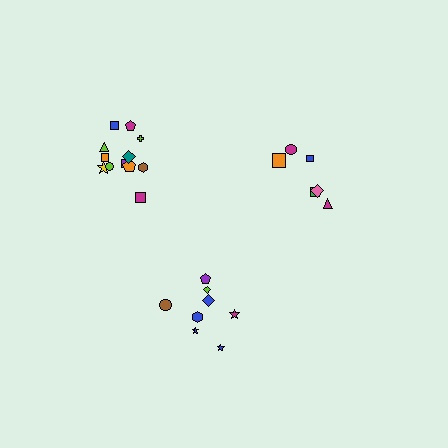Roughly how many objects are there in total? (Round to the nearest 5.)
Roughly 25 objects in total.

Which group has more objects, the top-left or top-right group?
The top-left group.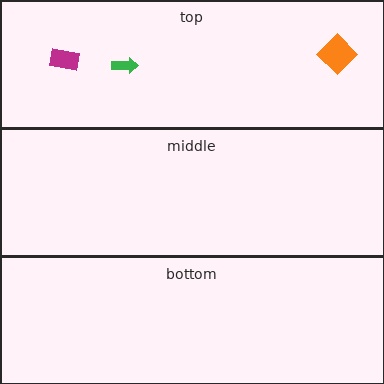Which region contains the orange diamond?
The top region.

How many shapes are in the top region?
3.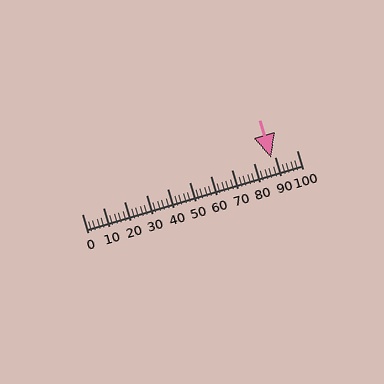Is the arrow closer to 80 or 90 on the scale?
The arrow is closer to 90.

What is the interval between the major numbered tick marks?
The major tick marks are spaced 10 units apart.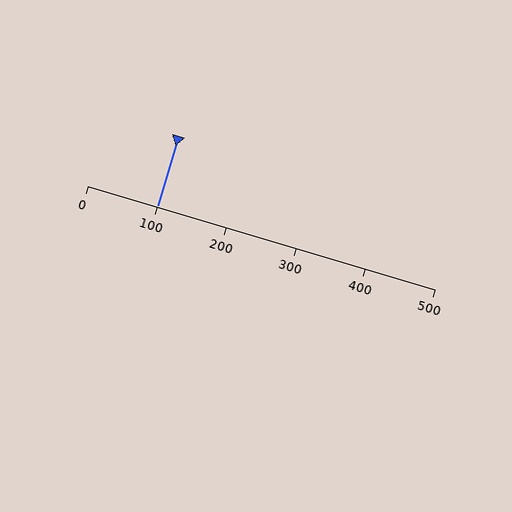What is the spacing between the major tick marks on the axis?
The major ticks are spaced 100 apart.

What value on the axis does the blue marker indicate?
The marker indicates approximately 100.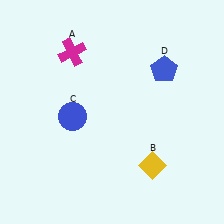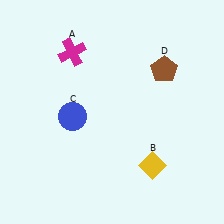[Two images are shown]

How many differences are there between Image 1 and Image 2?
There is 1 difference between the two images.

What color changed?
The pentagon (D) changed from blue in Image 1 to brown in Image 2.